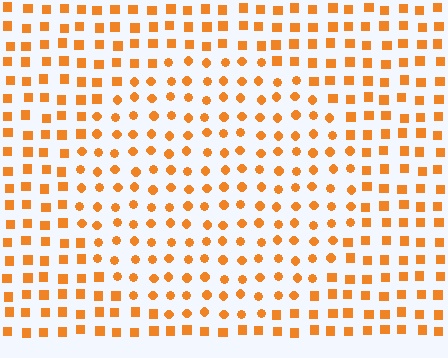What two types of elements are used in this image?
The image uses circles inside the circle region and squares outside it.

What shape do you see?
I see a circle.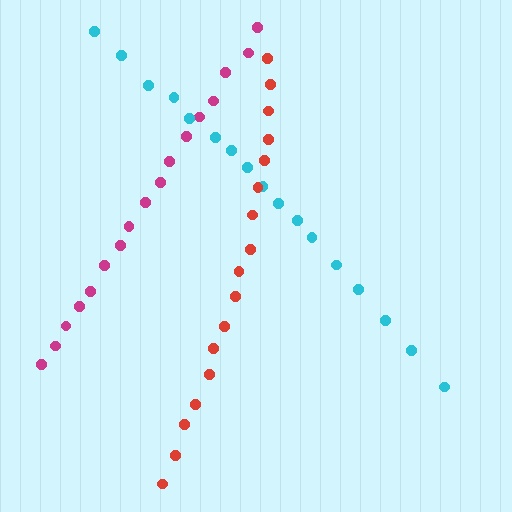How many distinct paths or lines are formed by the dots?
There are 3 distinct paths.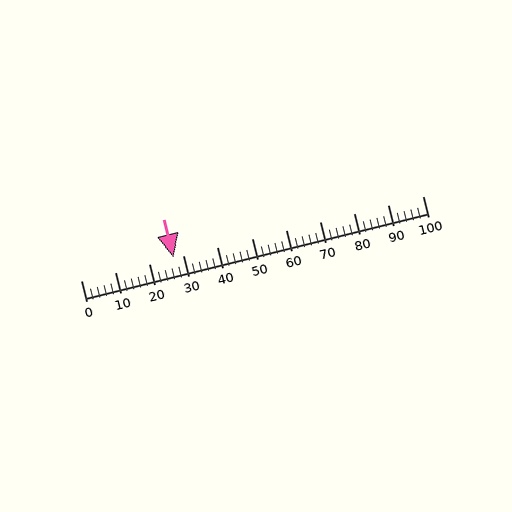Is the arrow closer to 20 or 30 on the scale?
The arrow is closer to 30.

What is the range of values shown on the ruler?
The ruler shows values from 0 to 100.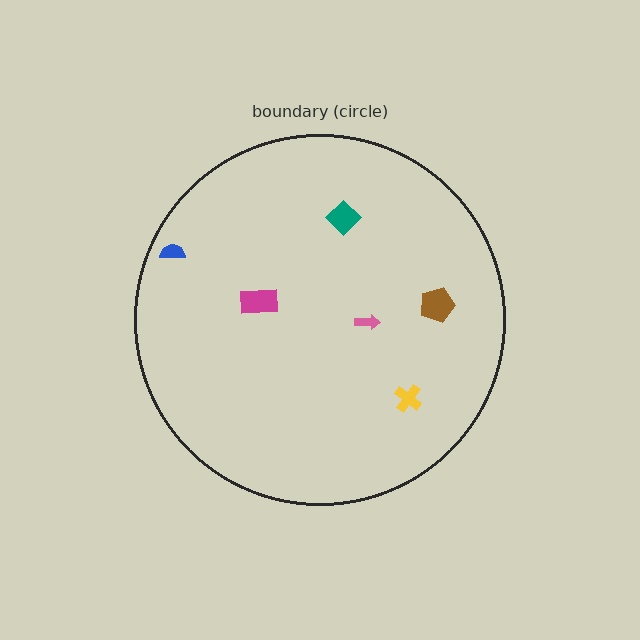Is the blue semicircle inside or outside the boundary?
Inside.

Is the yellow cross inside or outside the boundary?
Inside.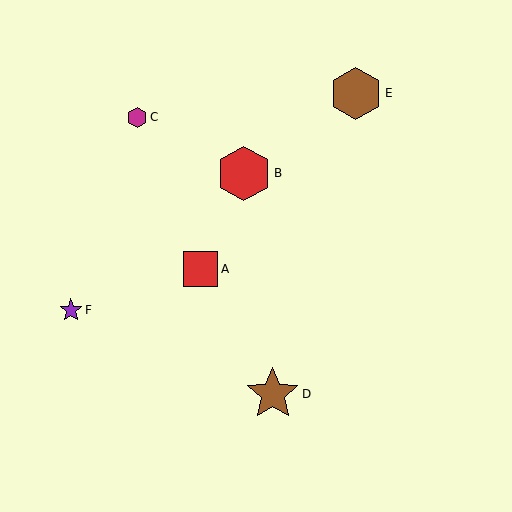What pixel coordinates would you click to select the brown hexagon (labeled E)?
Click at (356, 93) to select the brown hexagon E.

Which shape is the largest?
The red hexagon (labeled B) is the largest.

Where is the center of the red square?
The center of the red square is at (200, 269).